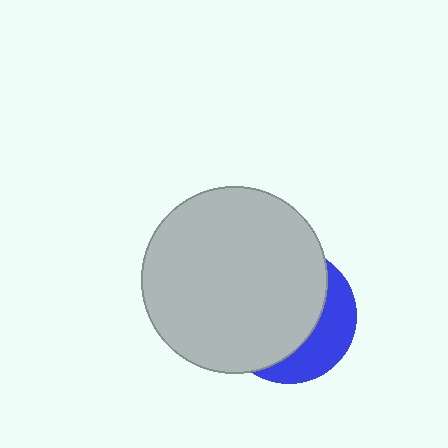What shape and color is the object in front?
The object in front is a light gray circle.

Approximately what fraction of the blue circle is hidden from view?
Roughly 68% of the blue circle is hidden behind the light gray circle.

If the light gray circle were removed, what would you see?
You would see the complete blue circle.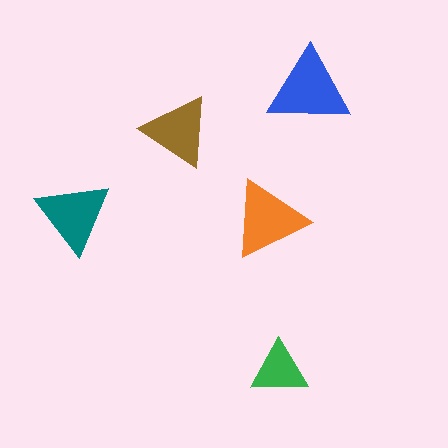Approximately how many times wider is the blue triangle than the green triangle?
About 1.5 times wider.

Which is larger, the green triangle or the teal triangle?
The teal one.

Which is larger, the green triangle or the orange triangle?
The orange one.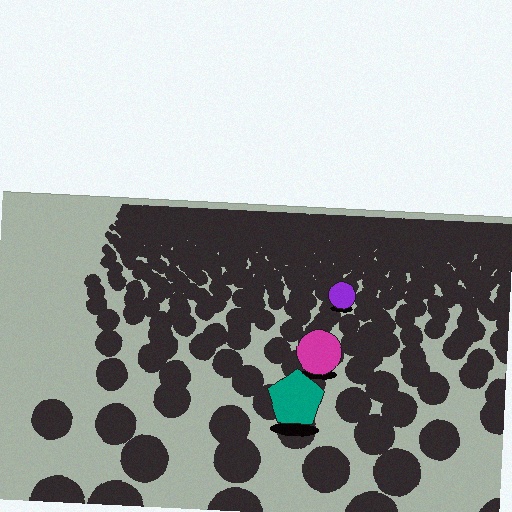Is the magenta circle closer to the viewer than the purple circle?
Yes. The magenta circle is closer — you can tell from the texture gradient: the ground texture is coarser near it.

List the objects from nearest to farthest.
From nearest to farthest: the teal pentagon, the magenta circle, the purple circle.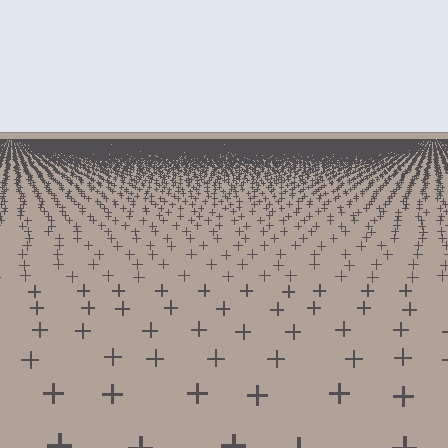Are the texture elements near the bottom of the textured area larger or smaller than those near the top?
Larger. Near the bottom, elements are closer to the viewer and appear at a bigger on-screen size.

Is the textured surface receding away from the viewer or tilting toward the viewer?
The surface is receding away from the viewer. Texture elements get smaller and denser toward the top.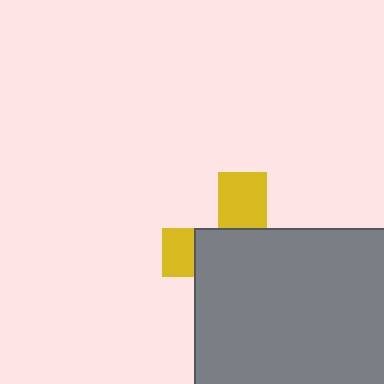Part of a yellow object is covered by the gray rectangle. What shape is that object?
It is a cross.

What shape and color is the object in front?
The object in front is a gray rectangle.